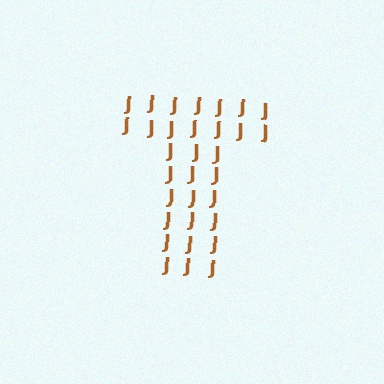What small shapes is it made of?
It is made of small letter J's.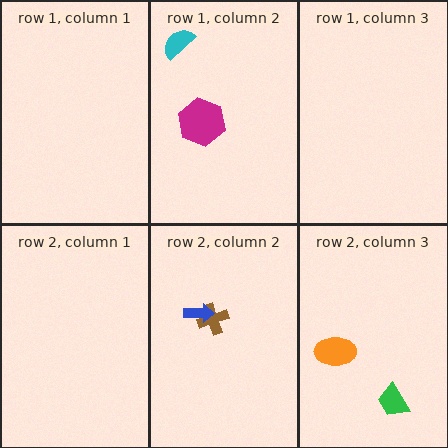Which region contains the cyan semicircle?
The row 1, column 2 region.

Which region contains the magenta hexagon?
The row 1, column 2 region.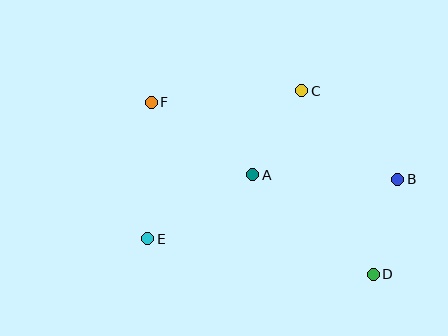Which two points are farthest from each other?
Points D and F are farthest from each other.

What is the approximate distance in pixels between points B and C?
The distance between B and C is approximately 130 pixels.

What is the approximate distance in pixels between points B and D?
The distance between B and D is approximately 98 pixels.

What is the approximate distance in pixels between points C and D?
The distance between C and D is approximately 197 pixels.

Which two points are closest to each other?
Points A and C are closest to each other.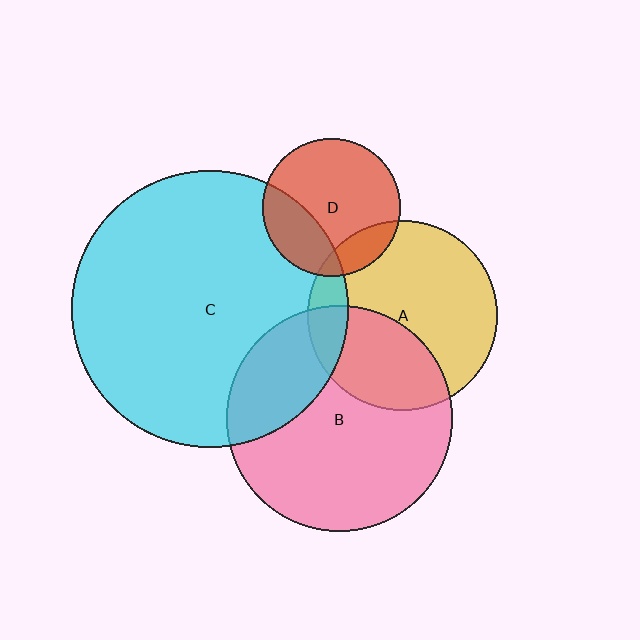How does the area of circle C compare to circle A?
Approximately 2.1 times.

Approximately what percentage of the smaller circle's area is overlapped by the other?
Approximately 25%.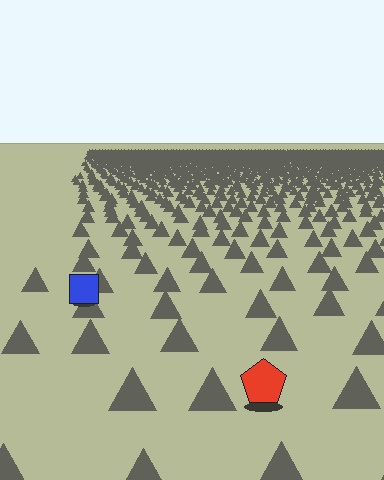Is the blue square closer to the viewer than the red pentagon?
No. The red pentagon is closer — you can tell from the texture gradient: the ground texture is coarser near it.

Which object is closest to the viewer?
The red pentagon is closest. The texture marks near it are larger and more spread out.